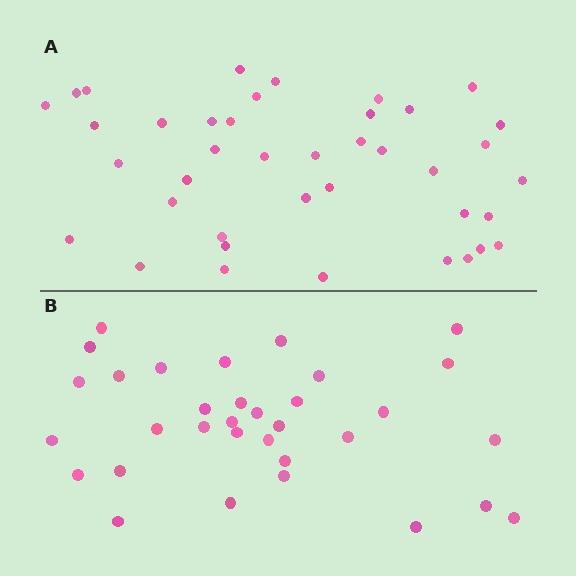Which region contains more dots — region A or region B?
Region A (the top region) has more dots.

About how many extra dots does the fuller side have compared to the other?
Region A has roughly 8 or so more dots than region B.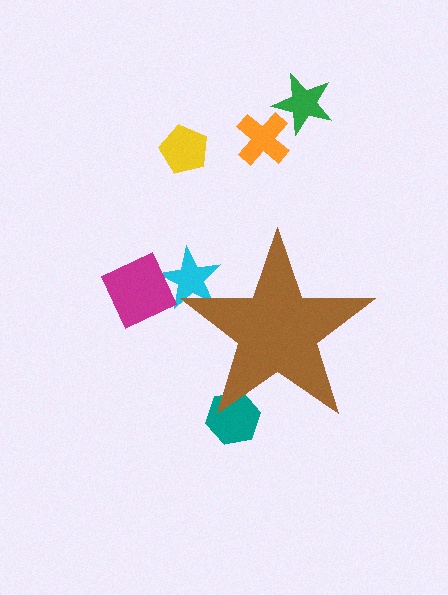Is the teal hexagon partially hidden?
Yes, the teal hexagon is partially hidden behind the brown star.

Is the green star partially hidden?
No, the green star is fully visible.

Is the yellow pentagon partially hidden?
No, the yellow pentagon is fully visible.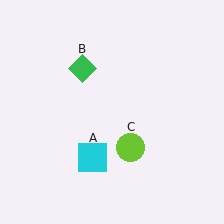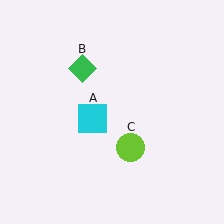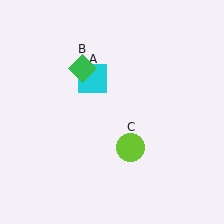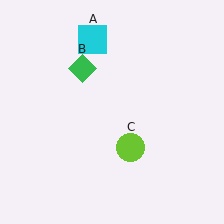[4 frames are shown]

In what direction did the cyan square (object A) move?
The cyan square (object A) moved up.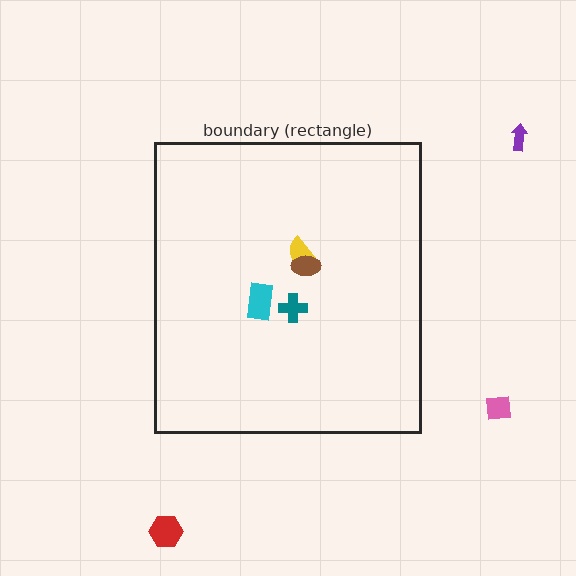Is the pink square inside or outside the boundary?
Outside.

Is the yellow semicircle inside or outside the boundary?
Inside.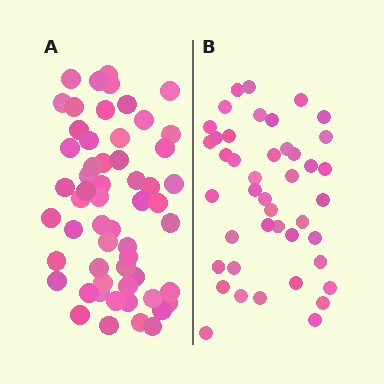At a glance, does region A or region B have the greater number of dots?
Region A (the left region) has more dots.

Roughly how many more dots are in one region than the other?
Region A has approximately 15 more dots than region B.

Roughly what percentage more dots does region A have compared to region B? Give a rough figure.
About 35% more.